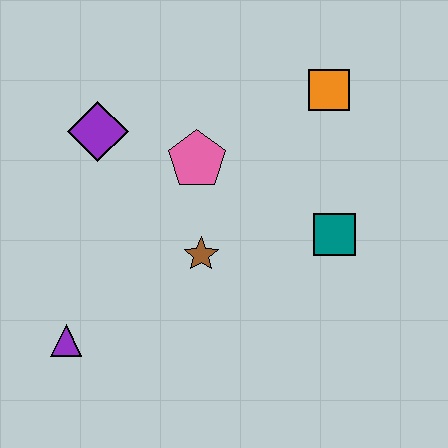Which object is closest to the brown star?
The pink pentagon is closest to the brown star.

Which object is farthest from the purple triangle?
The orange square is farthest from the purple triangle.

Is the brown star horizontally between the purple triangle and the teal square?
Yes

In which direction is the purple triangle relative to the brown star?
The purple triangle is to the left of the brown star.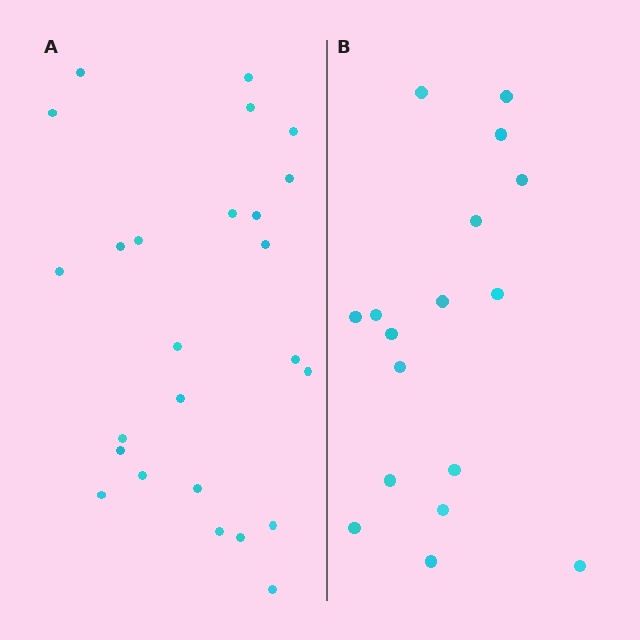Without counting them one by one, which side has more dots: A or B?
Region A (the left region) has more dots.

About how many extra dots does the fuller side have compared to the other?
Region A has roughly 8 or so more dots than region B.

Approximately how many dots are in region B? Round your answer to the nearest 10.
About 20 dots. (The exact count is 17, which rounds to 20.)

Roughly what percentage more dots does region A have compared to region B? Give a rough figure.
About 45% more.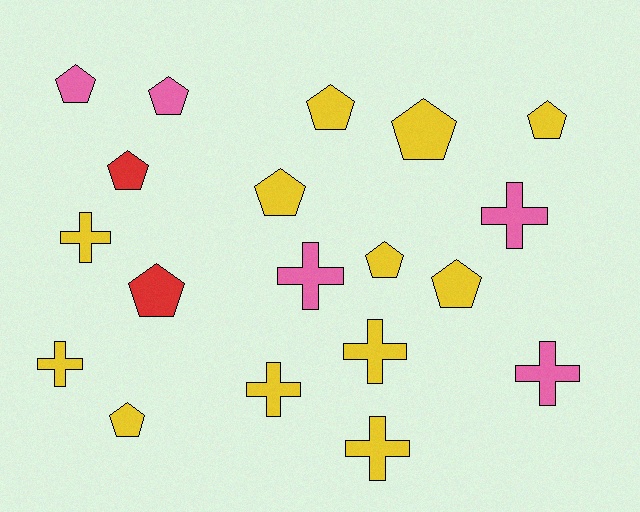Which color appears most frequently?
Yellow, with 12 objects.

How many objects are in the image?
There are 19 objects.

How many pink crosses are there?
There are 3 pink crosses.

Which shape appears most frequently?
Pentagon, with 11 objects.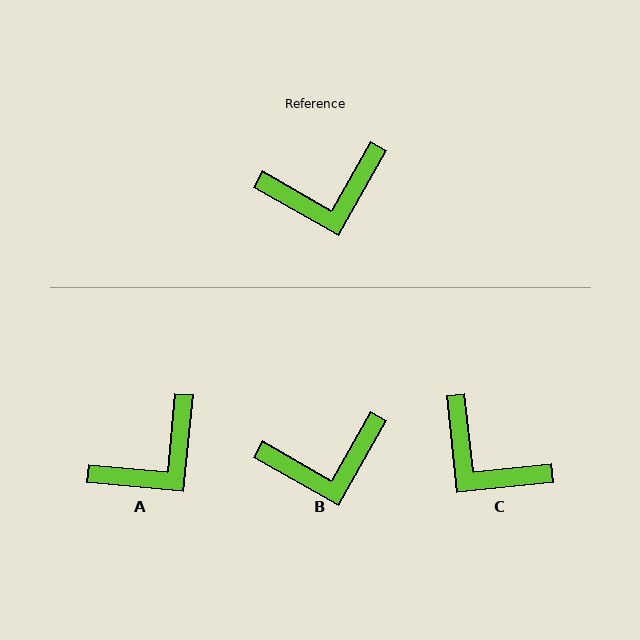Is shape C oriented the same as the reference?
No, it is off by about 54 degrees.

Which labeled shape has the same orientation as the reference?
B.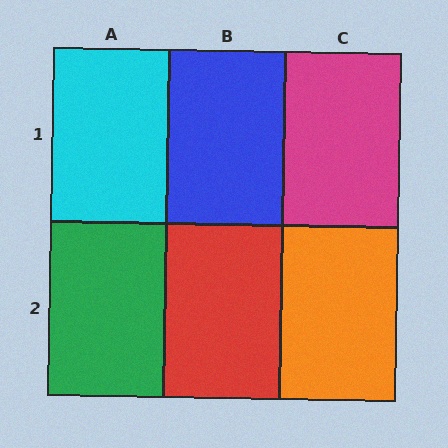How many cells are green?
1 cell is green.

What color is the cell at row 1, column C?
Magenta.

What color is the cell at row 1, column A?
Cyan.